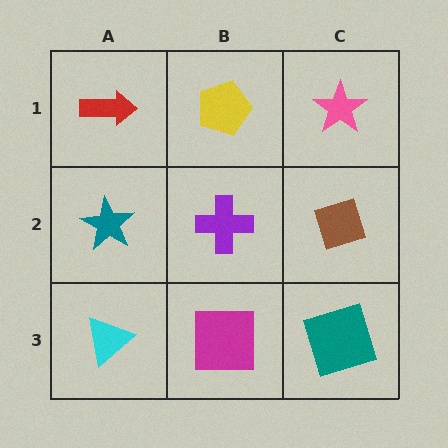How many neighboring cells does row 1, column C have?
2.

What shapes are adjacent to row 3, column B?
A purple cross (row 2, column B), a cyan triangle (row 3, column A), a teal square (row 3, column C).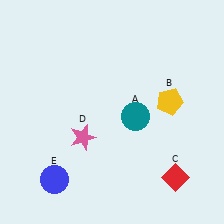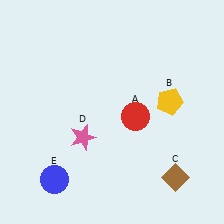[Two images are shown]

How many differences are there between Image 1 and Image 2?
There are 2 differences between the two images.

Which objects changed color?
A changed from teal to red. C changed from red to brown.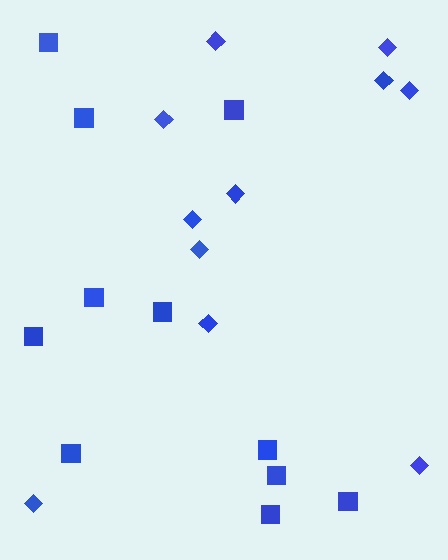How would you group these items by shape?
There are 2 groups: one group of diamonds (11) and one group of squares (11).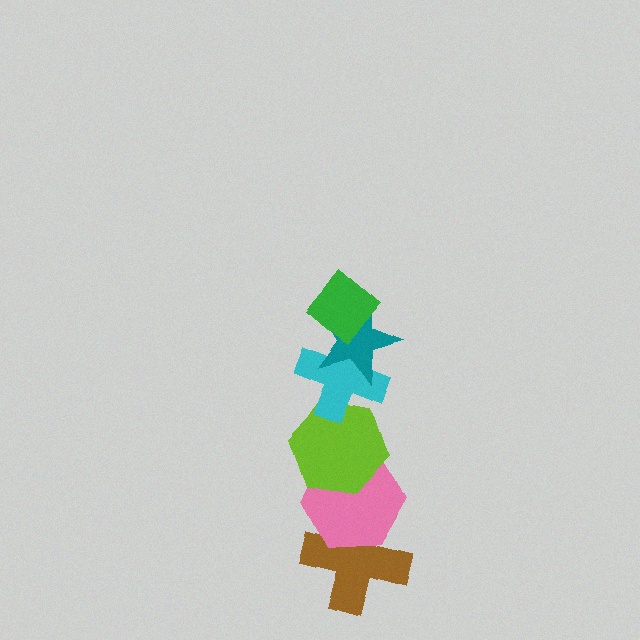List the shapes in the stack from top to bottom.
From top to bottom: the green diamond, the teal star, the cyan cross, the lime hexagon, the pink hexagon, the brown cross.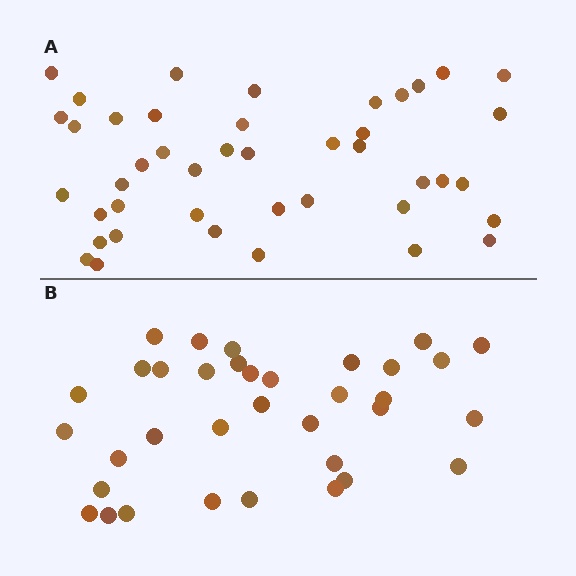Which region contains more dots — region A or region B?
Region A (the top region) has more dots.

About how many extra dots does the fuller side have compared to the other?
Region A has roughly 8 or so more dots than region B.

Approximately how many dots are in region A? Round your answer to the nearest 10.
About 40 dots. (The exact count is 43, which rounds to 40.)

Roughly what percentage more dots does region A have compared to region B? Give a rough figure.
About 25% more.